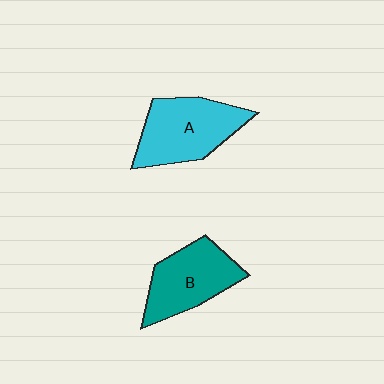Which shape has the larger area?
Shape A (cyan).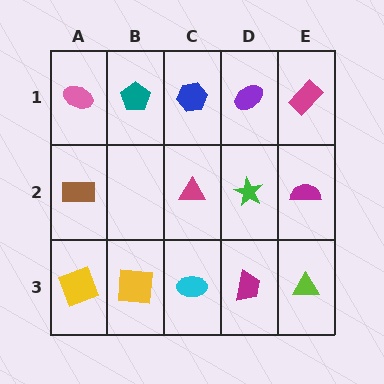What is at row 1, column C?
A blue hexagon.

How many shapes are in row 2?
4 shapes.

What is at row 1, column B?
A teal pentagon.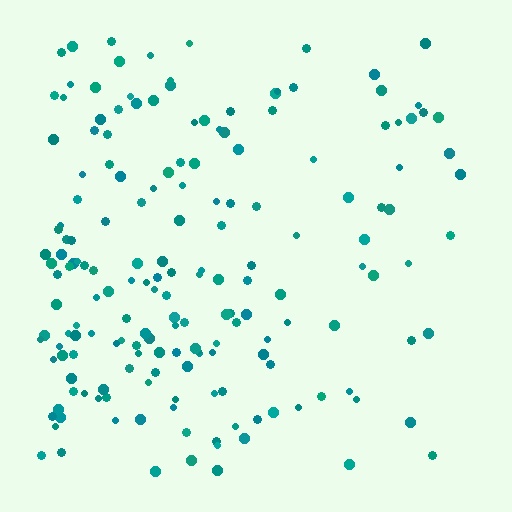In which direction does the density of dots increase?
From right to left, with the left side densest.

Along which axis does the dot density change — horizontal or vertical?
Horizontal.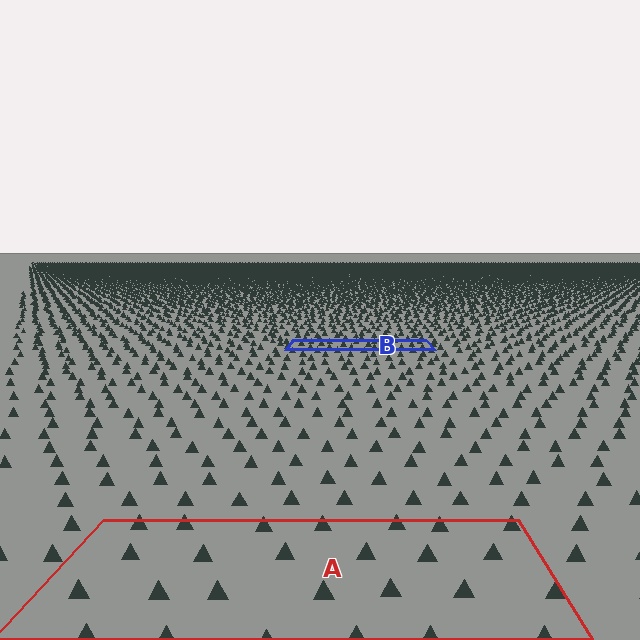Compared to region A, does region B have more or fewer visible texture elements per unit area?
Region B has more texture elements per unit area — they are packed more densely because it is farther away.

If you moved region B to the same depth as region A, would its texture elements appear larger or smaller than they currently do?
They would appear larger. At a closer depth, the same texture elements are projected at a bigger on-screen size.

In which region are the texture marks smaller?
The texture marks are smaller in region B, because it is farther away.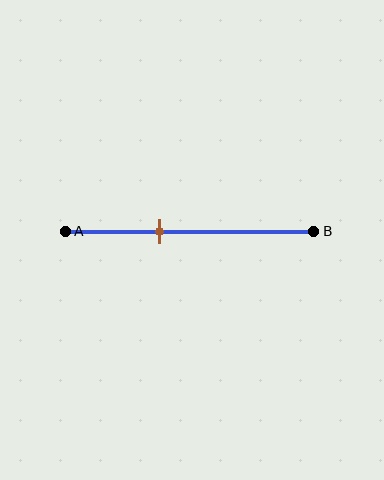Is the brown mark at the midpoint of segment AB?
No, the mark is at about 40% from A, not at the 50% midpoint.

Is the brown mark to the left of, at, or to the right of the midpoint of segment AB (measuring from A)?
The brown mark is to the left of the midpoint of segment AB.